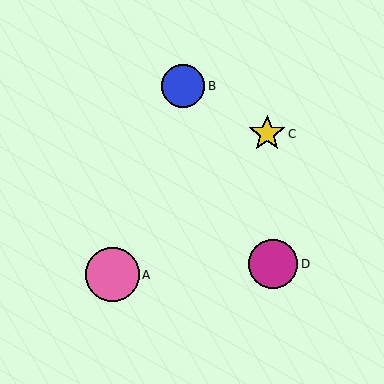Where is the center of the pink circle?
The center of the pink circle is at (112, 275).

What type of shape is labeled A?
Shape A is a pink circle.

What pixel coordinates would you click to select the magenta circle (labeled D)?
Click at (273, 264) to select the magenta circle D.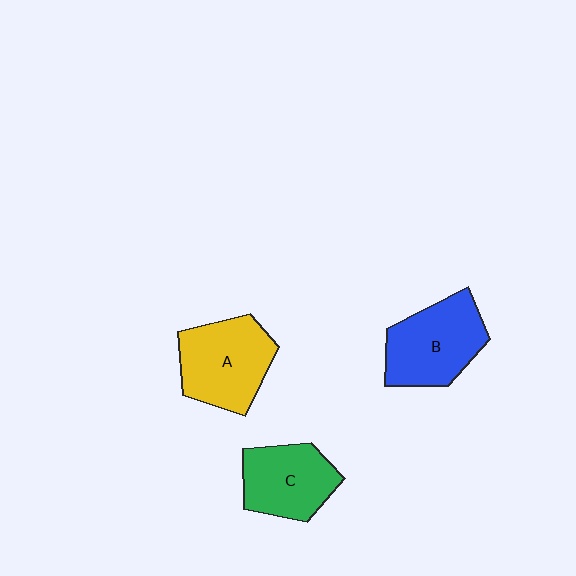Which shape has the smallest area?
Shape C (green).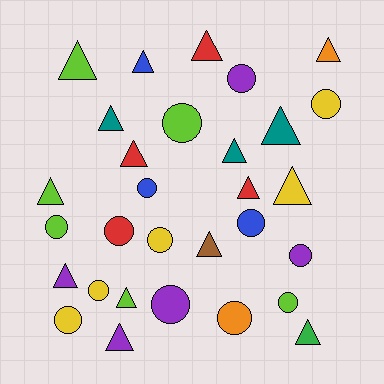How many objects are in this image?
There are 30 objects.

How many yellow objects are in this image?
There are 5 yellow objects.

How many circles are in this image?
There are 14 circles.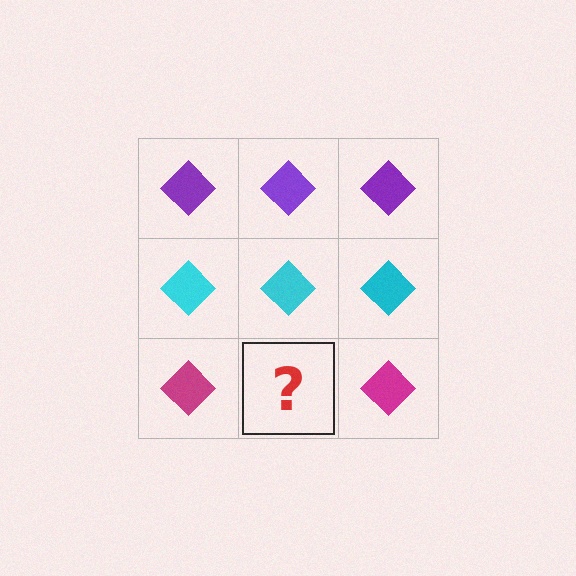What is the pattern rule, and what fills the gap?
The rule is that each row has a consistent color. The gap should be filled with a magenta diamond.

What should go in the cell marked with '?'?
The missing cell should contain a magenta diamond.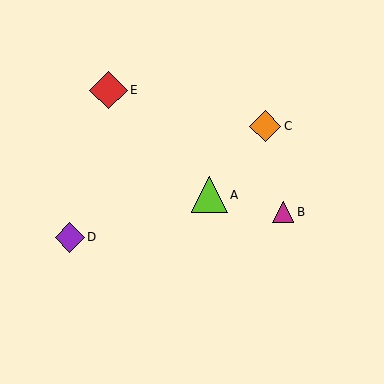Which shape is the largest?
The red diamond (labeled E) is the largest.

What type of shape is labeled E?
Shape E is a red diamond.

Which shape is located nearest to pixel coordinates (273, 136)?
The orange diamond (labeled C) at (265, 126) is nearest to that location.